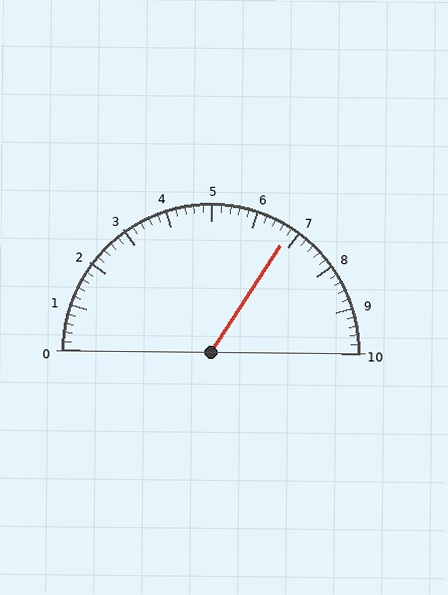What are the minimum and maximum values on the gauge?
The gauge ranges from 0 to 10.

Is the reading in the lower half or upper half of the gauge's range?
The reading is in the upper half of the range (0 to 10).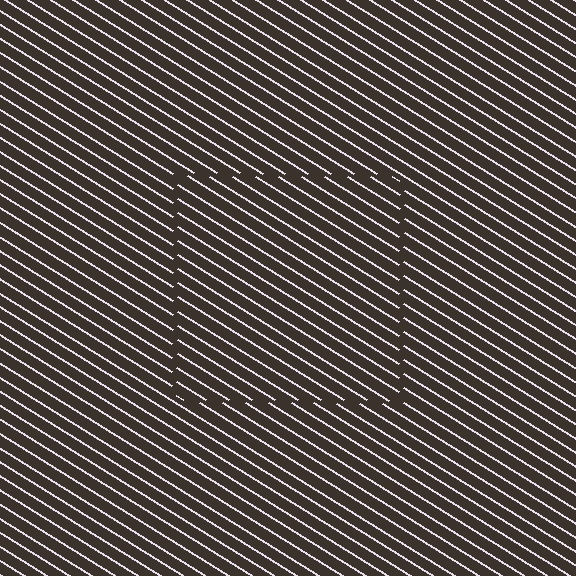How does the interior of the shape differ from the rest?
The interior of the shape contains the same grating, shifted by half a period — the contour is defined by the phase discontinuity where line-ends from the inner and outer gratings abut.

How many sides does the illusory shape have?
4 sides — the line-ends trace a square.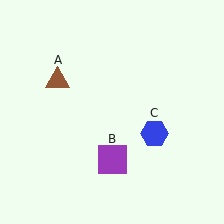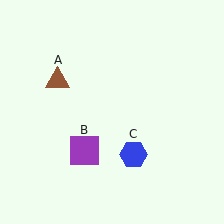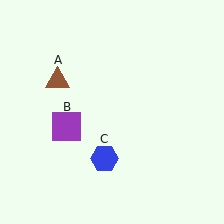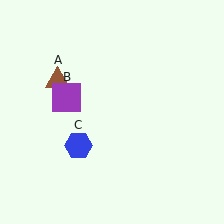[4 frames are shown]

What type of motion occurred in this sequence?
The purple square (object B), blue hexagon (object C) rotated clockwise around the center of the scene.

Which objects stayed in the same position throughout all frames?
Brown triangle (object A) remained stationary.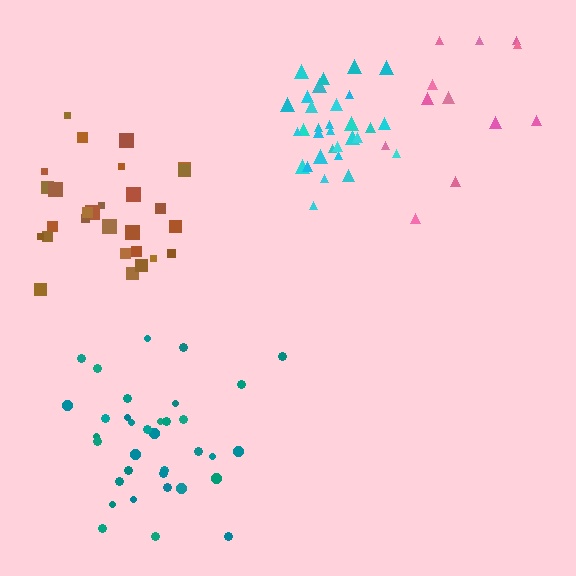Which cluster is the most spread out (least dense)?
Pink.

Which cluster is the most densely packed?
Cyan.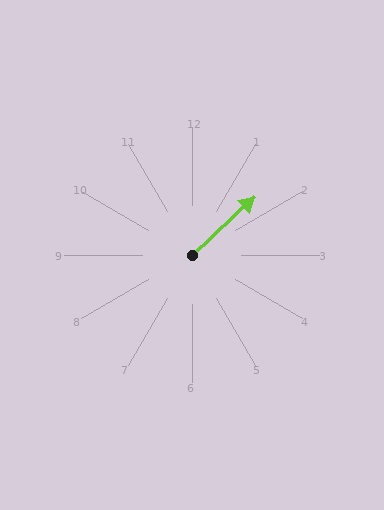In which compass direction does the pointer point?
Northeast.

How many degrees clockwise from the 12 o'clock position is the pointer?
Approximately 47 degrees.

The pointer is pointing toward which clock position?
Roughly 2 o'clock.